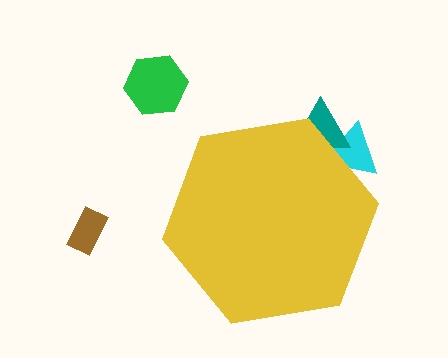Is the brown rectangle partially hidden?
No, the brown rectangle is fully visible.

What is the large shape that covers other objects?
A yellow hexagon.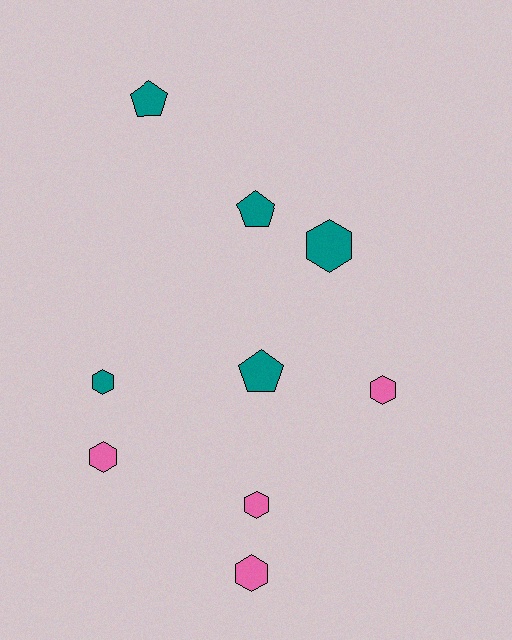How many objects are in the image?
There are 9 objects.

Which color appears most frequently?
Teal, with 5 objects.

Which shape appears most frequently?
Hexagon, with 6 objects.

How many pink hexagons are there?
There are 4 pink hexagons.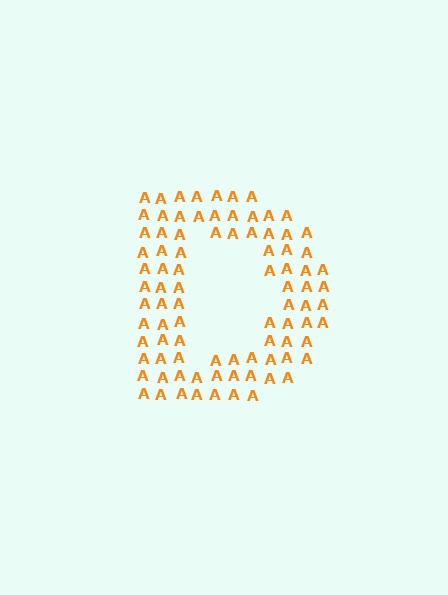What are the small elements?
The small elements are letter A's.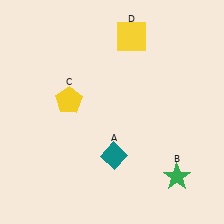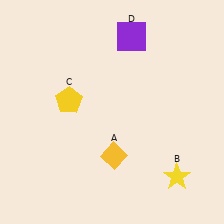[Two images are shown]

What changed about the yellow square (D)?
In Image 1, D is yellow. In Image 2, it changed to purple.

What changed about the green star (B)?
In Image 1, B is green. In Image 2, it changed to yellow.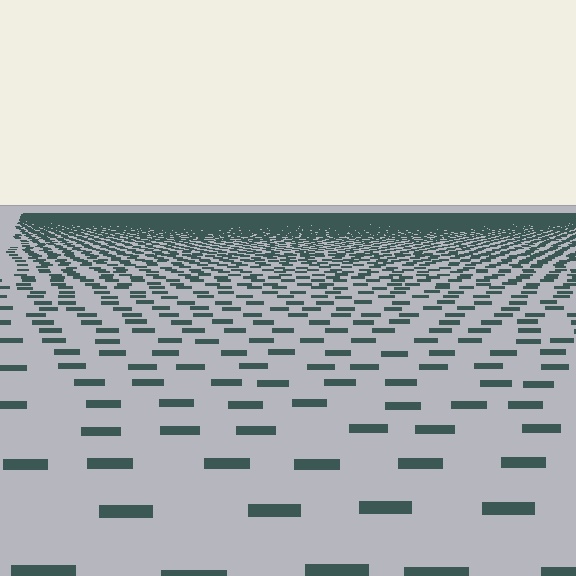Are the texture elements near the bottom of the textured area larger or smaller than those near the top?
Larger. Near the bottom, elements are closer to the viewer and appear at a bigger on-screen size.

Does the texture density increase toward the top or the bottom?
Density increases toward the top.